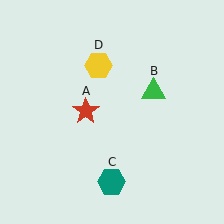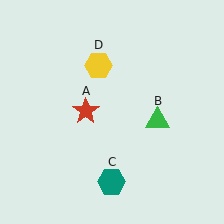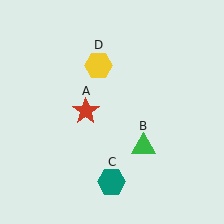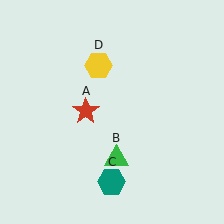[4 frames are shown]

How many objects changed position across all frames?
1 object changed position: green triangle (object B).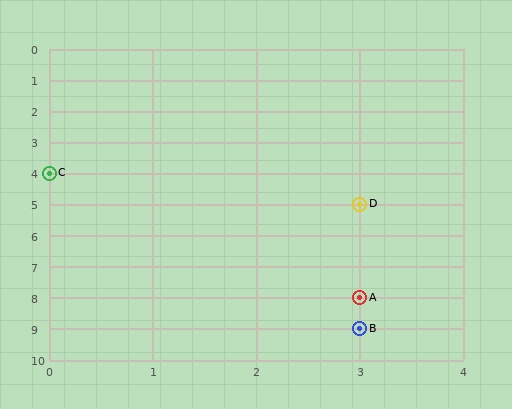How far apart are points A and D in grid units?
Points A and D are 3 rows apart.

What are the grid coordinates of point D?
Point D is at grid coordinates (3, 5).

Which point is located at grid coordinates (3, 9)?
Point B is at (3, 9).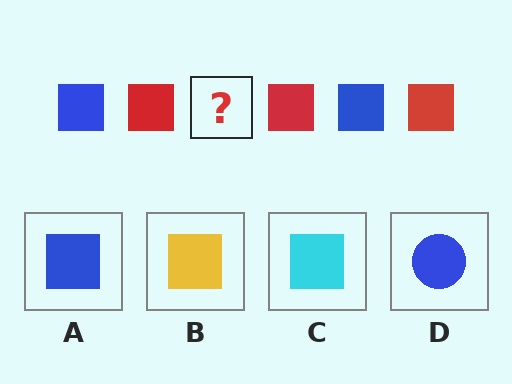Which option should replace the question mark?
Option A.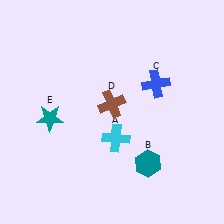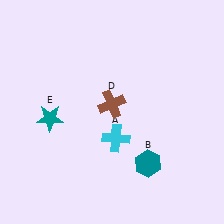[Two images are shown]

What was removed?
The blue cross (C) was removed in Image 2.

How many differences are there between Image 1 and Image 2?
There is 1 difference between the two images.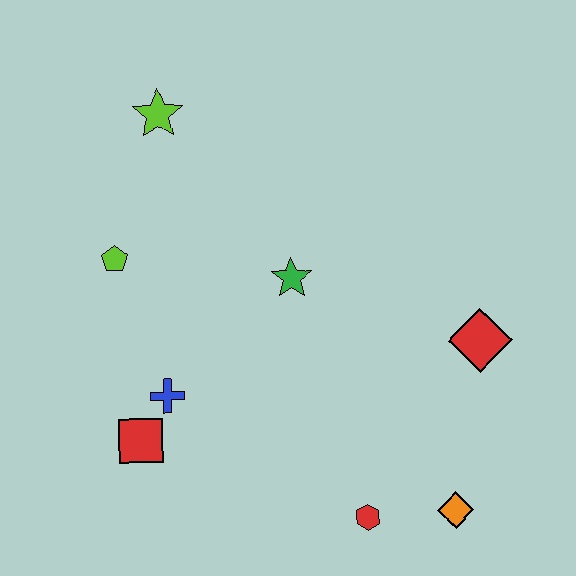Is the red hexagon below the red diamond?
Yes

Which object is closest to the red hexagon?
The orange diamond is closest to the red hexagon.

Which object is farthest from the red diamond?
The lime star is farthest from the red diamond.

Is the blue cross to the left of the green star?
Yes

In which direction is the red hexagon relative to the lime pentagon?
The red hexagon is below the lime pentagon.